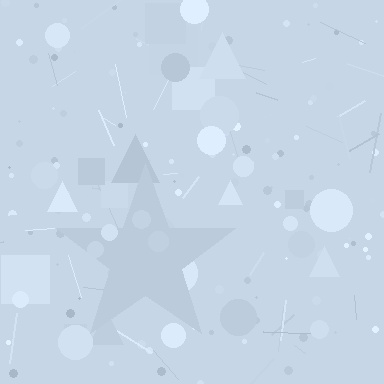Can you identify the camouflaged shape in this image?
The camouflaged shape is a star.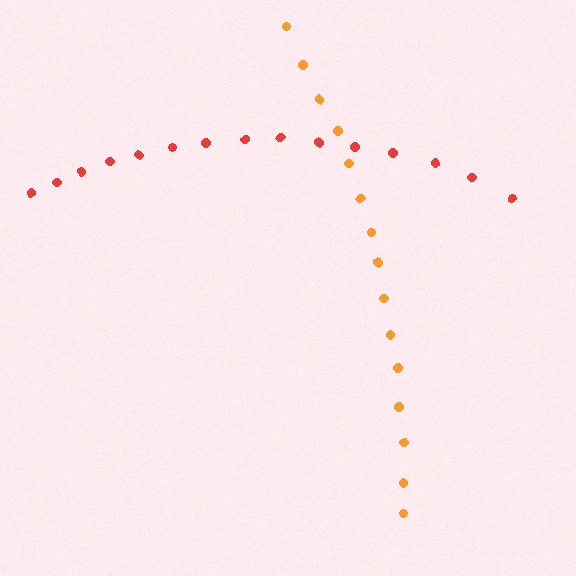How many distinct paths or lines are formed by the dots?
There are 2 distinct paths.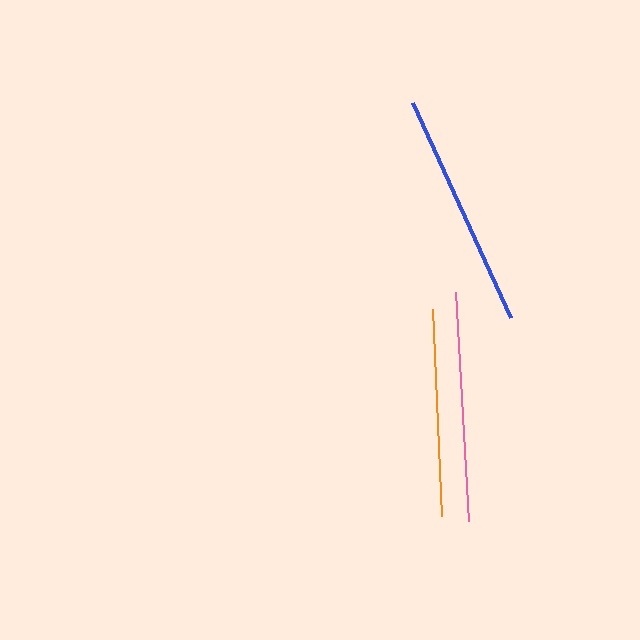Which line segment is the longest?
The blue line is the longest at approximately 237 pixels.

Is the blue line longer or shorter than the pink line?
The blue line is longer than the pink line.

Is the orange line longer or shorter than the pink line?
The pink line is longer than the orange line.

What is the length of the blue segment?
The blue segment is approximately 237 pixels long.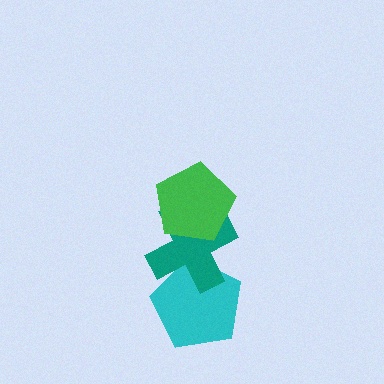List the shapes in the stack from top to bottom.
From top to bottom: the green pentagon, the teal cross, the cyan pentagon.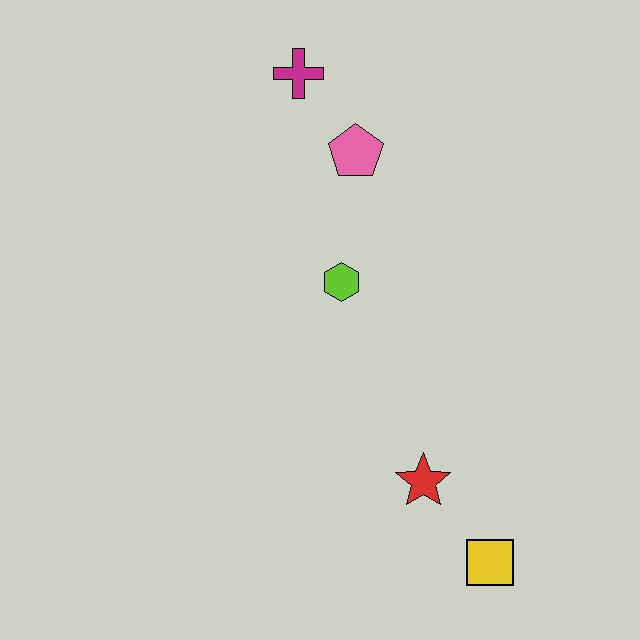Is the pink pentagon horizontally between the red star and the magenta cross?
Yes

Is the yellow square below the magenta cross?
Yes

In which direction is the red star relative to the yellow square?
The red star is above the yellow square.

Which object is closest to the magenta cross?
The pink pentagon is closest to the magenta cross.